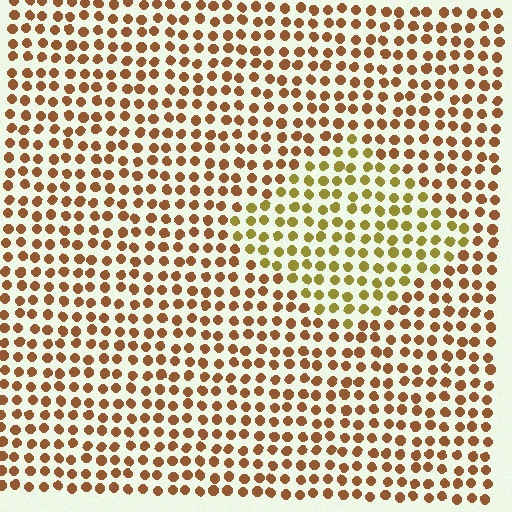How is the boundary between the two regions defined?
The boundary is defined purely by a slight shift in hue (about 34 degrees). Spacing, size, and orientation are identical on both sides.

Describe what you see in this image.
The image is filled with small brown elements in a uniform arrangement. A diamond-shaped region is visible where the elements are tinted to a slightly different hue, forming a subtle color boundary.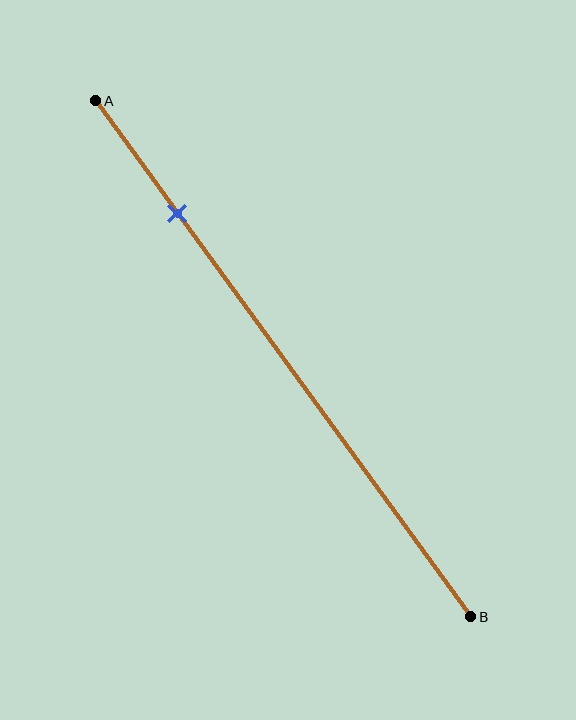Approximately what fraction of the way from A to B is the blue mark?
The blue mark is approximately 20% of the way from A to B.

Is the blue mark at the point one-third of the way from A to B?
No, the mark is at about 20% from A, not at the 33% one-third point.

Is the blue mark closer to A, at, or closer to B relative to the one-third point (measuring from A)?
The blue mark is closer to point A than the one-third point of segment AB.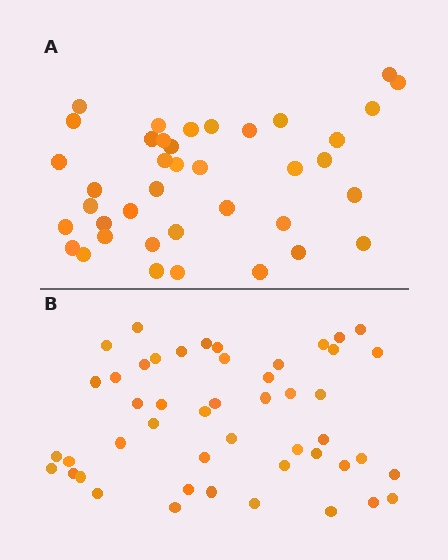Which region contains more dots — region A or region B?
Region B (the bottom region) has more dots.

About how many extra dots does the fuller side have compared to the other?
Region B has roughly 8 or so more dots than region A.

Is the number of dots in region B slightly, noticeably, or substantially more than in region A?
Region B has only slightly more — the two regions are fairly close. The ratio is roughly 1.2 to 1.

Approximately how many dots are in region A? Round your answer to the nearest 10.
About 40 dots. (The exact count is 39, which rounds to 40.)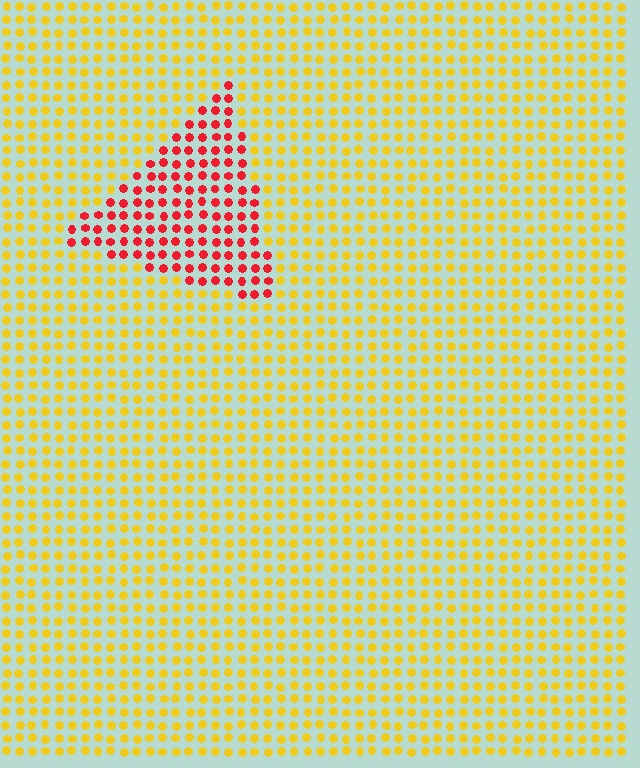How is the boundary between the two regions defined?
The boundary is defined purely by a slight shift in hue (about 55 degrees). Spacing, size, and orientation are identical on both sides.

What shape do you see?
I see a triangle.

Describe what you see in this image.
The image is filled with small yellow elements in a uniform arrangement. A triangle-shaped region is visible where the elements are tinted to a slightly different hue, forming a subtle color boundary.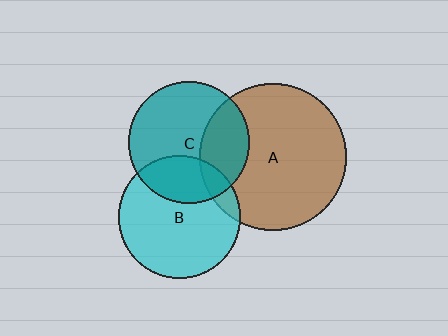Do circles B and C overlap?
Yes.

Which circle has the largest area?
Circle A (brown).